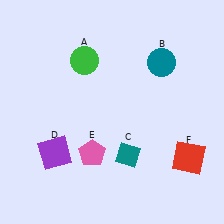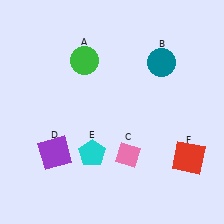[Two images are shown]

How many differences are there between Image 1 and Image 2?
There are 2 differences between the two images.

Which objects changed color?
C changed from teal to pink. E changed from pink to cyan.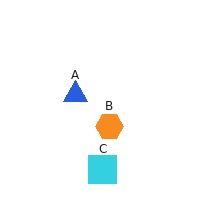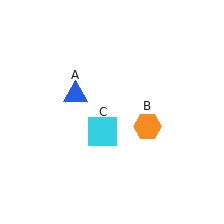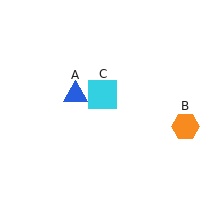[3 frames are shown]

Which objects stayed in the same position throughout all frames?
Blue triangle (object A) remained stationary.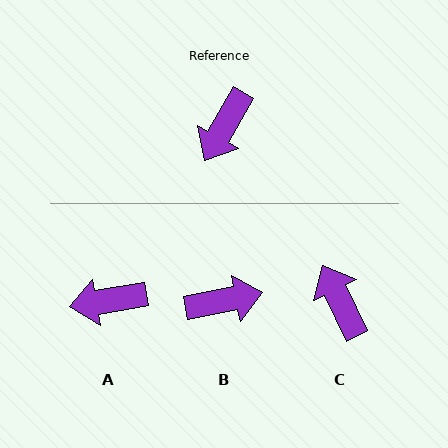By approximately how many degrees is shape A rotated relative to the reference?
Approximately 51 degrees clockwise.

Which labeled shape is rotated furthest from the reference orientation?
B, about 131 degrees away.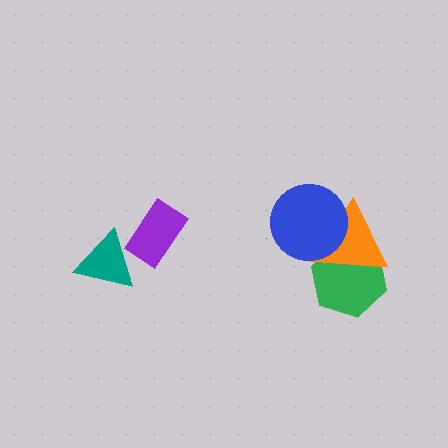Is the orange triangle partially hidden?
Yes, it is partially covered by another shape.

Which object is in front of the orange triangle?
The blue circle is in front of the orange triangle.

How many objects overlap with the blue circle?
2 objects overlap with the blue circle.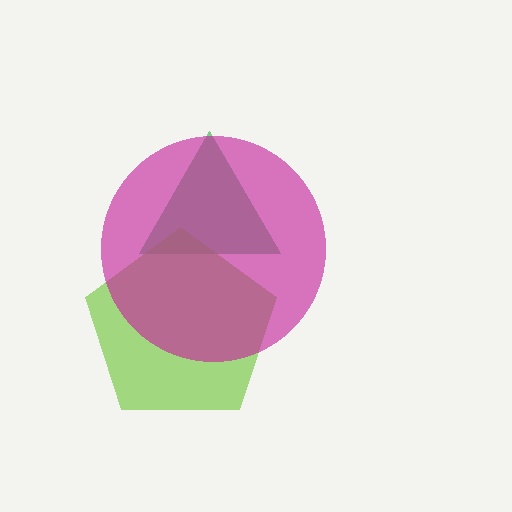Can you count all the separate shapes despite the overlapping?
Yes, there are 3 separate shapes.